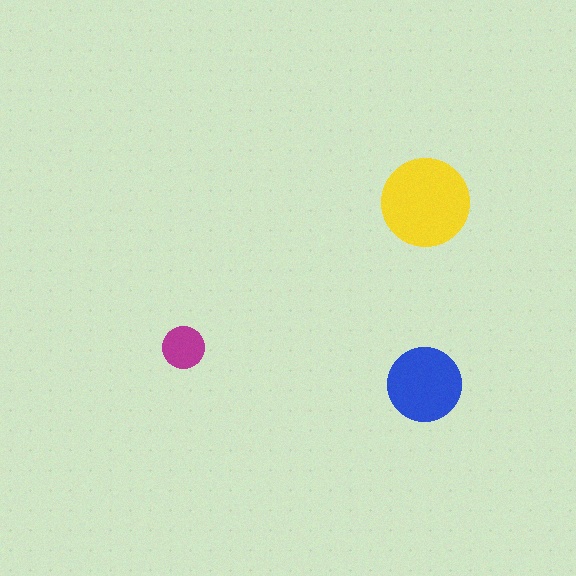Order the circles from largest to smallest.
the yellow one, the blue one, the magenta one.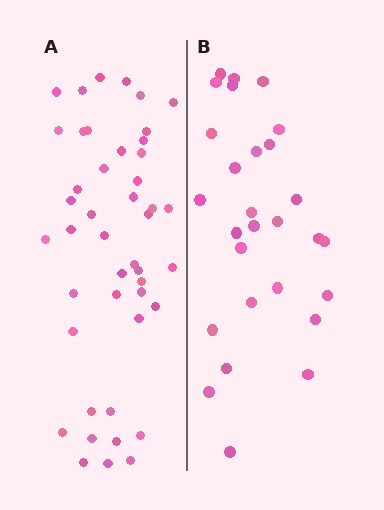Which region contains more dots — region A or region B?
Region A (the left region) has more dots.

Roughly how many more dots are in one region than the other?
Region A has approximately 15 more dots than region B.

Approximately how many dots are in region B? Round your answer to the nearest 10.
About 30 dots. (The exact count is 28, which rounds to 30.)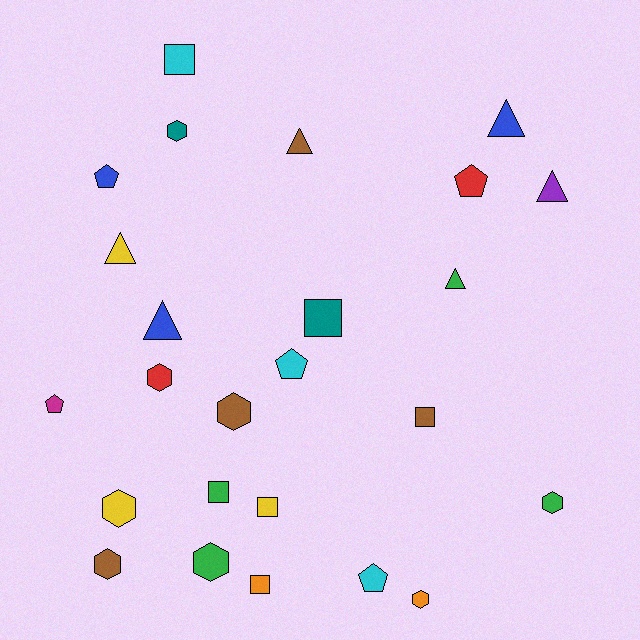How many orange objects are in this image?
There are 2 orange objects.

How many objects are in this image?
There are 25 objects.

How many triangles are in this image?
There are 6 triangles.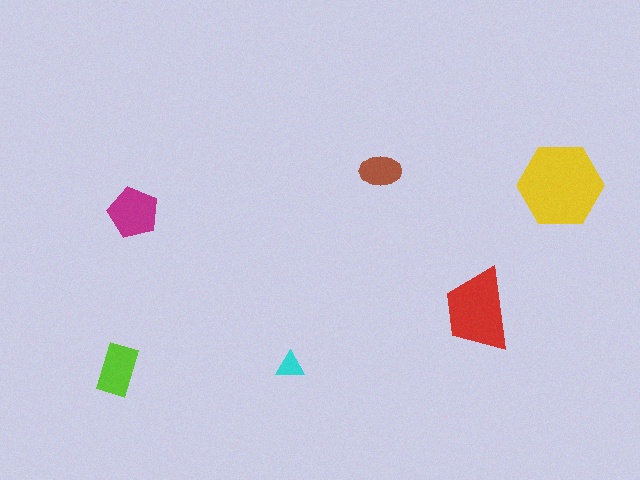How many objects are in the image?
There are 6 objects in the image.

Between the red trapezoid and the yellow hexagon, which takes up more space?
The yellow hexagon.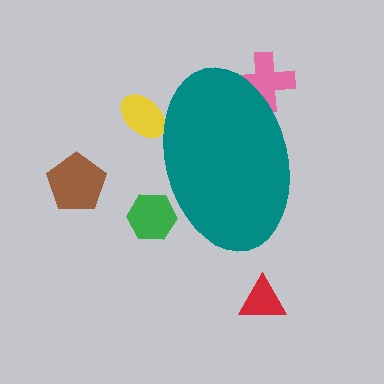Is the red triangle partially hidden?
No, the red triangle is fully visible.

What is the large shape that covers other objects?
A teal ellipse.